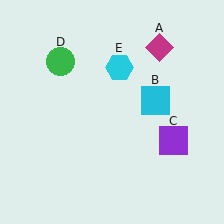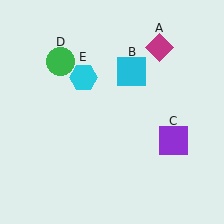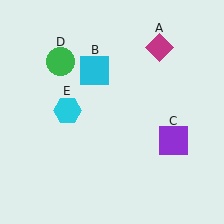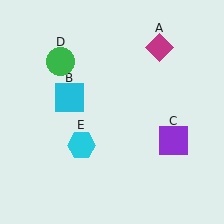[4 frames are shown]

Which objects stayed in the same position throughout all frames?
Magenta diamond (object A) and purple square (object C) and green circle (object D) remained stationary.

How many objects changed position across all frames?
2 objects changed position: cyan square (object B), cyan hexagon (object E).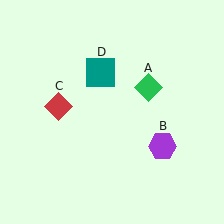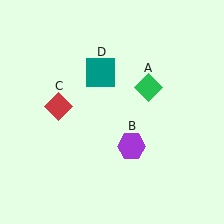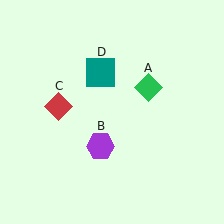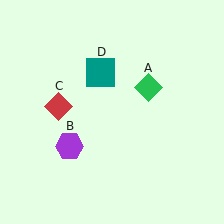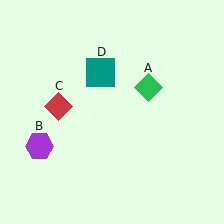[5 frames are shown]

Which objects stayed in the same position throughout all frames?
Green diamond (object A) and red diamond (object C) and teal square (object D) remained stationary.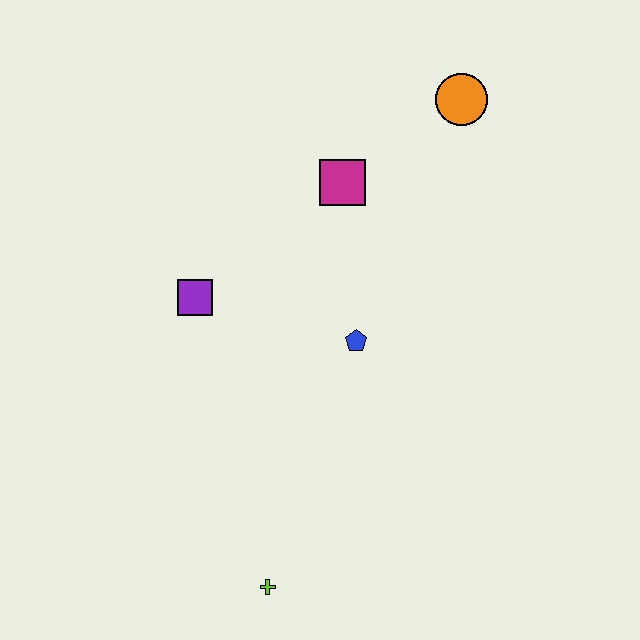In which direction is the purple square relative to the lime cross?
The purple square is above the lime cross.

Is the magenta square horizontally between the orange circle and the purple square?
Yes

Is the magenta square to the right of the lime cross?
Yes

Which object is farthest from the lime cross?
The orange circle is farthest from the lime cross.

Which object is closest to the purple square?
The blue pentagon is closest to the purple square.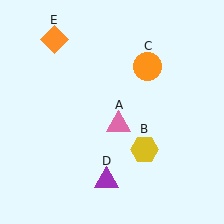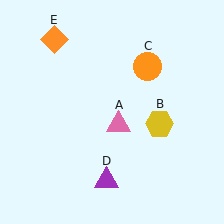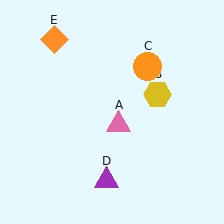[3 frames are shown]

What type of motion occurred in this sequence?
The yellow hexagon (object B) rotated counterclockwise around the center of the scene.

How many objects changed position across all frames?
1 object changed position: yellow hexagon (object B).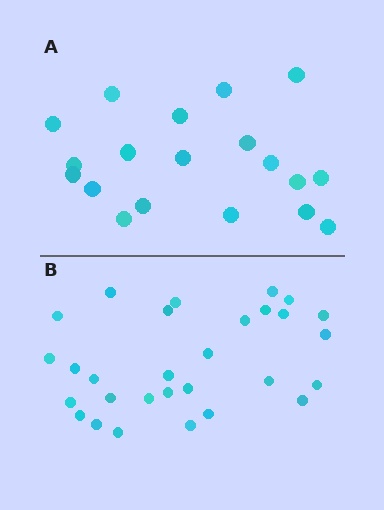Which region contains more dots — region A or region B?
Region B (the bottom region) has more dots.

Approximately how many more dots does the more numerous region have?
Region B has roughly 10 or so more dots than region A.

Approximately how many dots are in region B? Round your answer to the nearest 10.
About 30 dots. (The exact count is 29, which rounds to 30.)